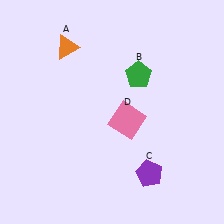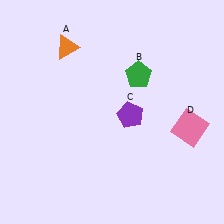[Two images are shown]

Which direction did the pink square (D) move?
The pink square (D) moved right.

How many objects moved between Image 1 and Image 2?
2 objects moved between the two images.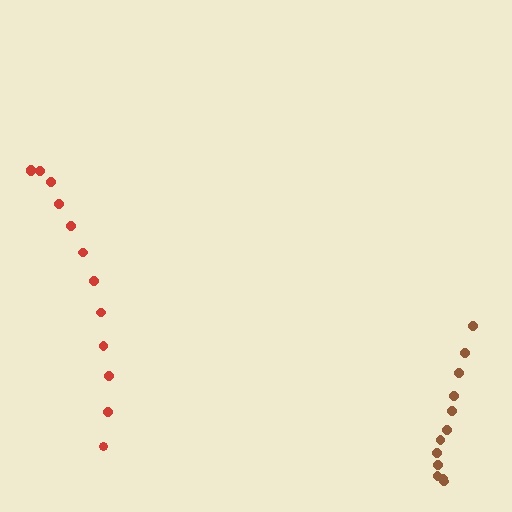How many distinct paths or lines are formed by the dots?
There are 2 distinct paths.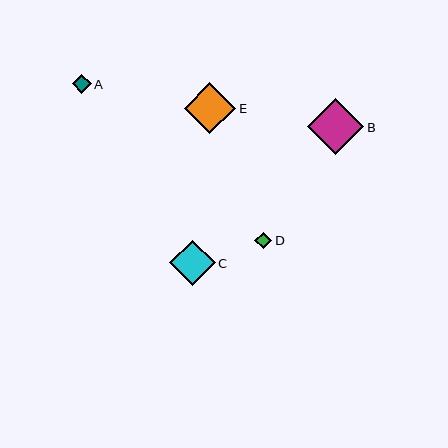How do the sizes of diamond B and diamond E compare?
Diamond B and diamond E are approximately the same size.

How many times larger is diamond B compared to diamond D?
Diamond B is approximately 3.3 times the size of diamond D.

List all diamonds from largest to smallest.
From largest to smallest: B, E, C, A, D.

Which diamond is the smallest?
Diamond D is the smallest with a size of approximately 17 pixels.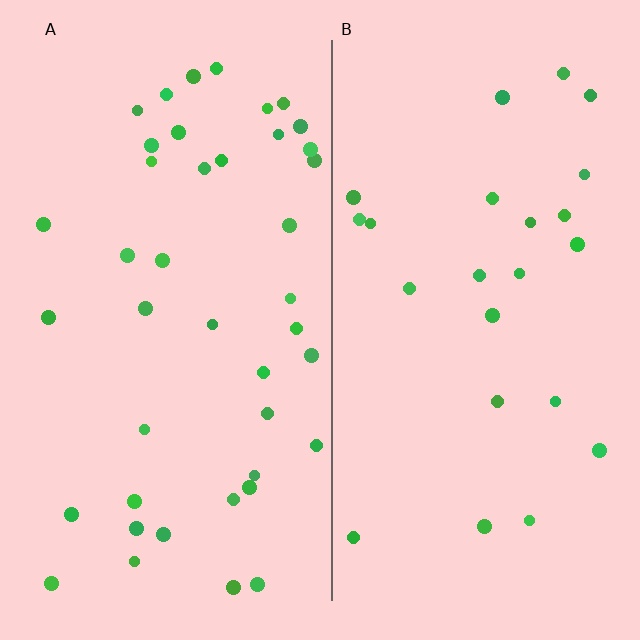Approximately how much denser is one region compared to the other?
Approximately 1.8× — region A over region B.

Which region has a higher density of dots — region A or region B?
A (the left).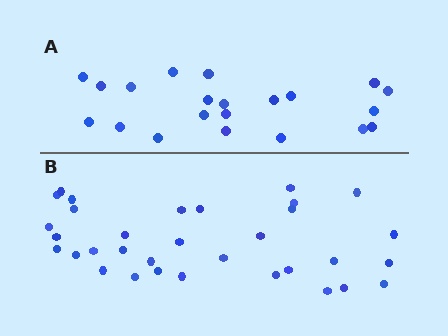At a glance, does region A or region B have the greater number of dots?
Region B (the bottom region) has more dots.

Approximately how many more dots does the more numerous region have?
Region B has roughly 12 or so more dots than region A.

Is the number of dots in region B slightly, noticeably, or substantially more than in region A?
Region B has substantially more. The ratio is roughly 1.6 to 1.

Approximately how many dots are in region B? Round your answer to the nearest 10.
About 30 dots. (The exact count is 33, which rounds to 30.)